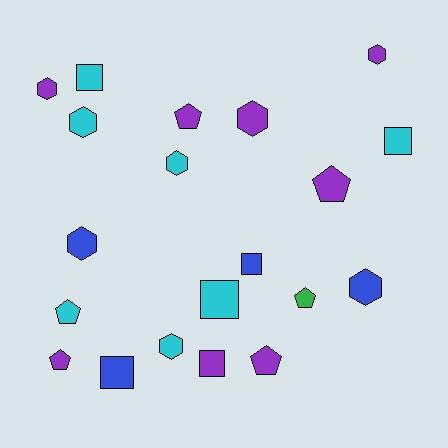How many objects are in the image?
There are 20 objects.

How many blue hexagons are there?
There are 2 blue hexagons.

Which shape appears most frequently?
Hexagon, with 8 objects.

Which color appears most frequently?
Purple, with 8 objects.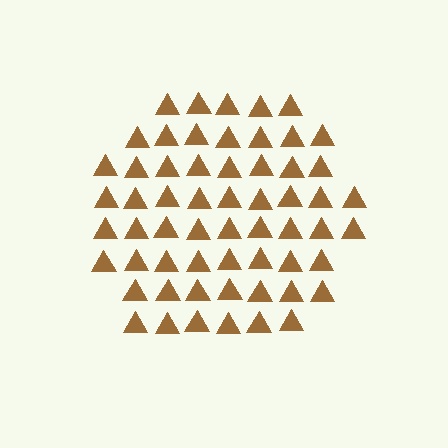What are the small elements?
The small elements are triangles.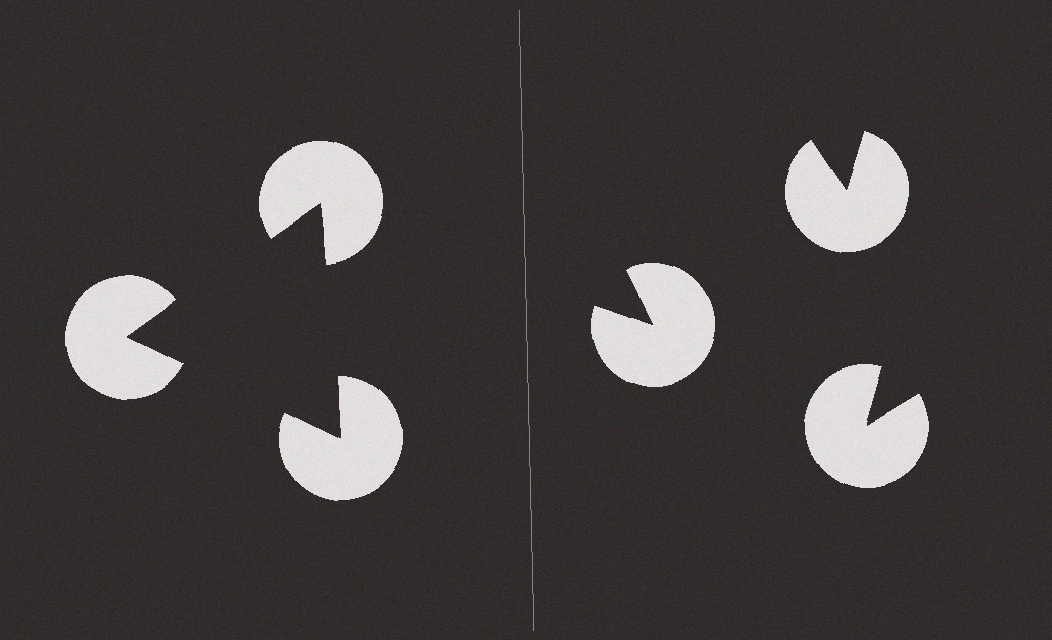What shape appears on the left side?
An illusory triangle.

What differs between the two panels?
The pac-man discs are positioned identically on both sides; only the wedge orientations differ. On the left they align to a triangle; on the right they are misaligned.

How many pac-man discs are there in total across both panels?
6 — 3 on each side.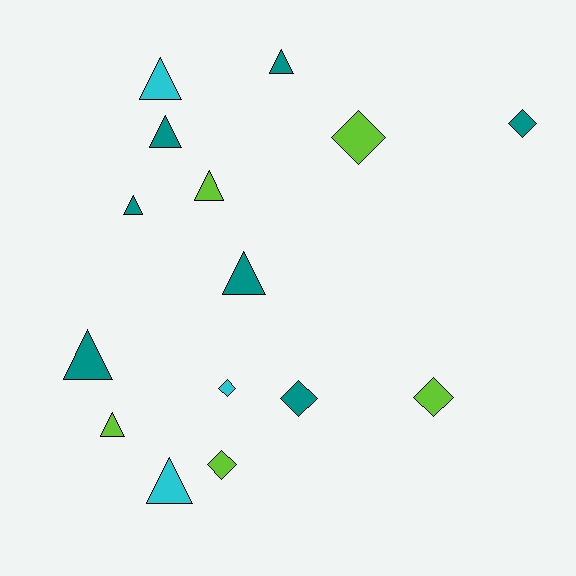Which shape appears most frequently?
Triangle, with 9 objects.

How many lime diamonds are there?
There are 3 lime diamonds.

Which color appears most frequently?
Teal, with 7 objects.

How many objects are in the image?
There are 15 objects.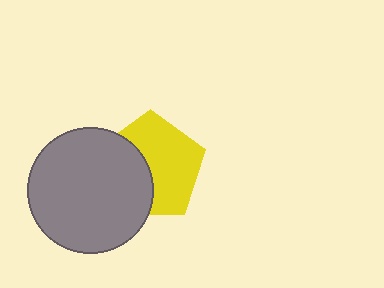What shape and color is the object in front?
The object in front is a gray circle.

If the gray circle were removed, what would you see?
You would see the complete yellow pentagon.